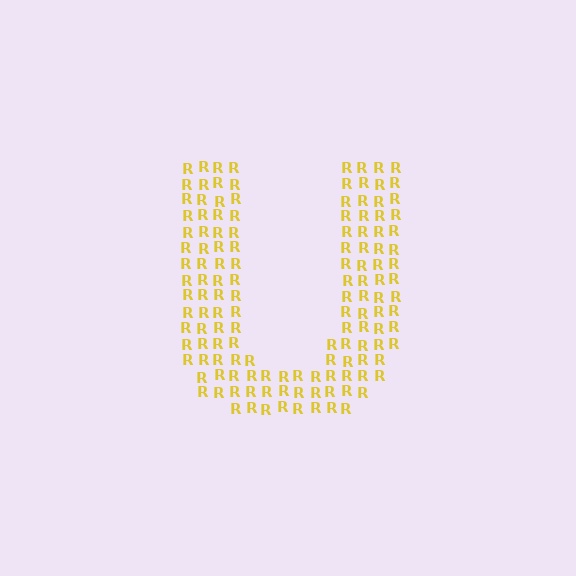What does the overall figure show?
The overall figure shows the letter U.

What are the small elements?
The small elements are letter R's.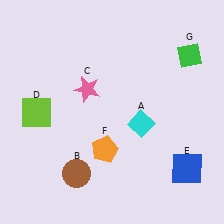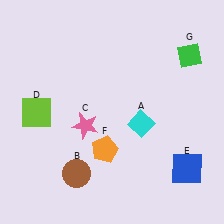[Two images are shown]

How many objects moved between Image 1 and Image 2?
1 object moved between the two images.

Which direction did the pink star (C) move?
The pink star (C) moved down.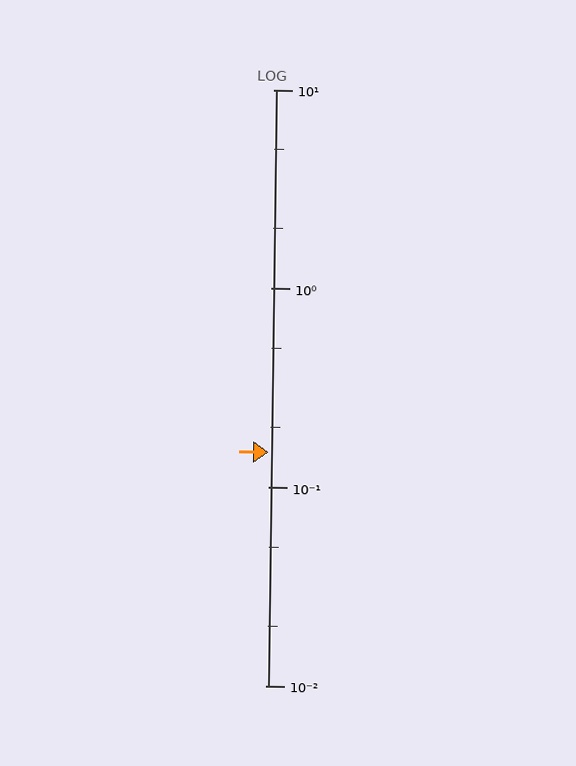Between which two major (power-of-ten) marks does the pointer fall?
The pointer is between 0.1 and 1.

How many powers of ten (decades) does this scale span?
The scale spans 3 decades, from 0.01 to 10.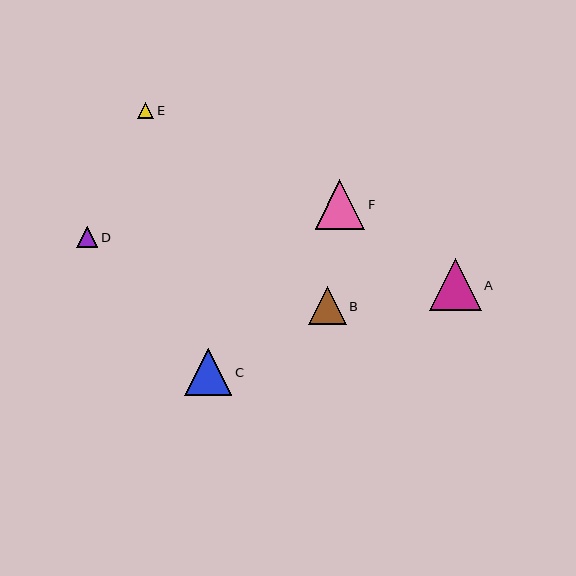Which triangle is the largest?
Triangle A is the largest with a size of approximately 52 pixels.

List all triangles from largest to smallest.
From largest to smallest: A, F, C, B, D, E.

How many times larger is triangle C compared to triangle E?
Triangle C is approximately 2.9 times the size of triangle E.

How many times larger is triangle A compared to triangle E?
Triangle A is approximately 3.2 times the size of triangle E.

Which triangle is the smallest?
Triangle E is the smallest with a size of approximately 16 pixels.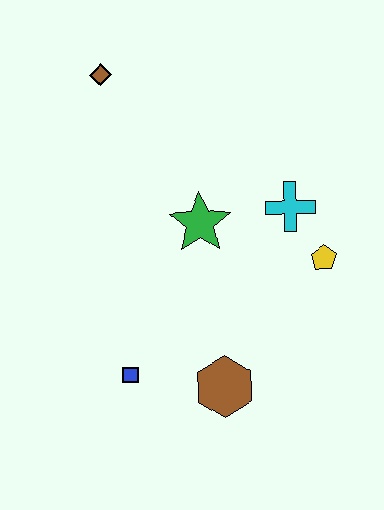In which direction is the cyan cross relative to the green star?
The cyan cross is to the right of the green star.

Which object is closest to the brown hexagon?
The blue square is closest to the brown hexagon.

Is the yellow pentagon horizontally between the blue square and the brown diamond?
No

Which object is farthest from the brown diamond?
The brown hexagon is farthest from the brown diamond.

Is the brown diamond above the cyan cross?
Yes